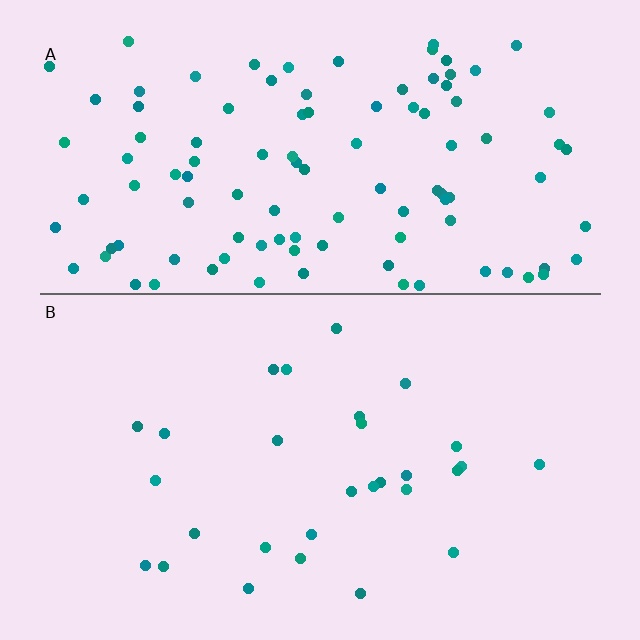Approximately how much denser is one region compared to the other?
Approximately 3.8× — region A over region B.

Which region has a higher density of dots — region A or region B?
A (the top).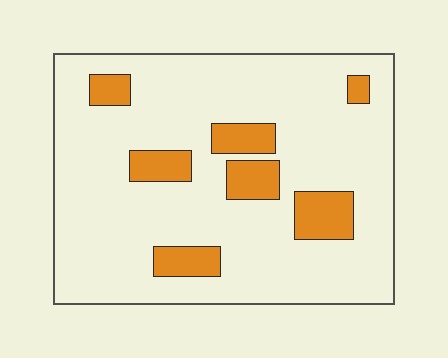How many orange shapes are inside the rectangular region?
7.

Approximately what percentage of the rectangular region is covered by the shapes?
Approximately 15%.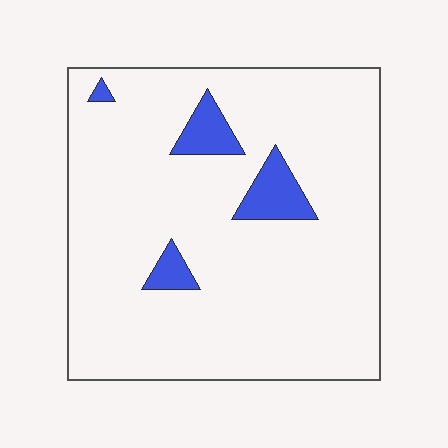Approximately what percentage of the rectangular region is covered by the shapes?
Approximately 10%.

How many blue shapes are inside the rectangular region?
4.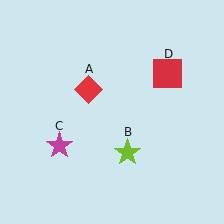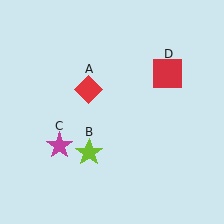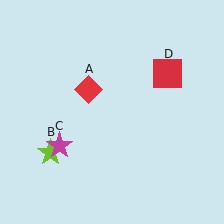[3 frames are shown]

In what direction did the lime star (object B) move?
The lime star (object B) moved left.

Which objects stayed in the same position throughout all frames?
Red diamond (object A) and magenta star (object C) and red square (object D) remained stationary.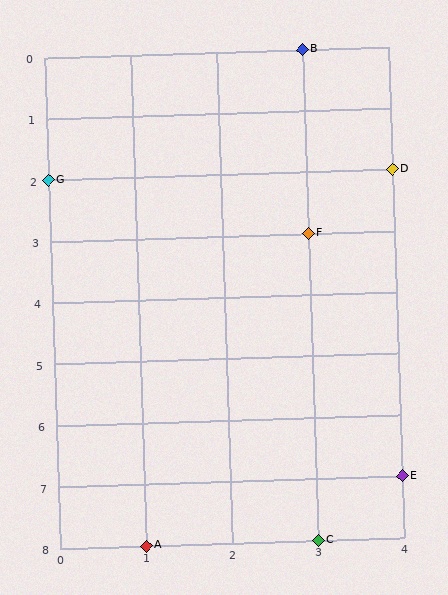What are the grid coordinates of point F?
Point F is at grid coordinates (3, 3).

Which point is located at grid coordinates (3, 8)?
Point C is at (3, 8).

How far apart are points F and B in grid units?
Points F and B are 3 rows apart.